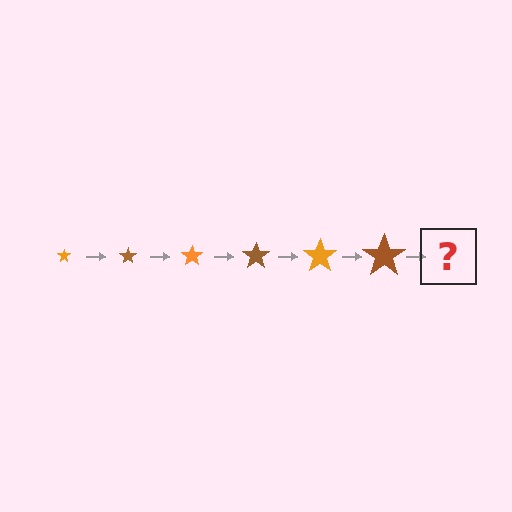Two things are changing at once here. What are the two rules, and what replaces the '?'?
The two rules are that the star grows larger each step and the color cycles through orange and brown. The '?' should be an orange star, larger than the previous one.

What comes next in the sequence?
The next element should be an orange star, larger than the previous one.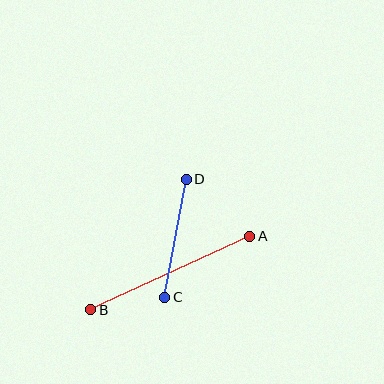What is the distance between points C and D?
The distance is approximately 120 pixels.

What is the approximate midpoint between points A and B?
The midpoint is at approximately (170, 273) pixels.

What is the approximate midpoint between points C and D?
The midpoint is at approximately (176, 238) pixels.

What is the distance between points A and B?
The distance is approximately 175 pixels.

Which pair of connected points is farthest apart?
Points A and B are farthest apart.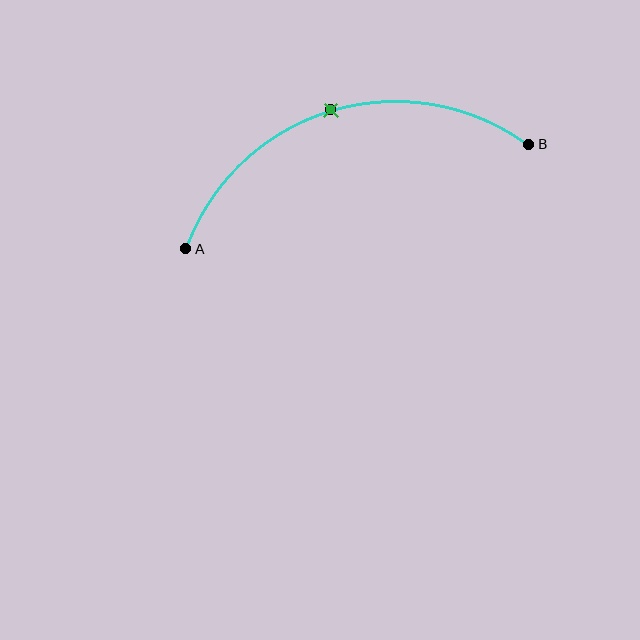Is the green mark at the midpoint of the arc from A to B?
Yes. The green mark lies on the arc at equal arc-length from both A and B — it is the arc midpoint.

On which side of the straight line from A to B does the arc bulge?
The arc bulges above the straight line connecting A and B.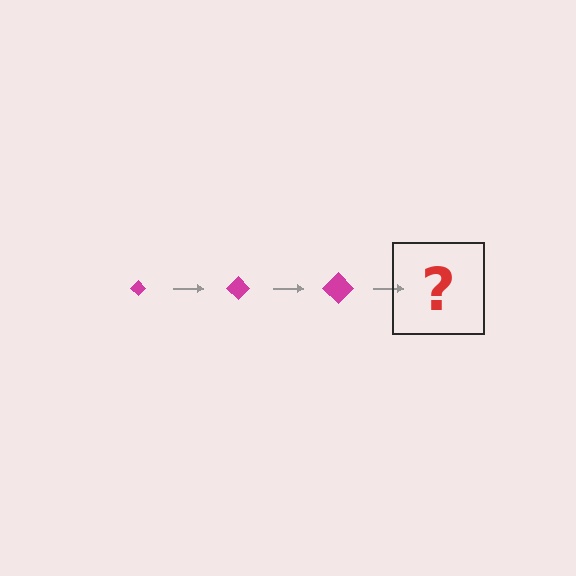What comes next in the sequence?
The next element should be a magenta diamond, larger than the previous one.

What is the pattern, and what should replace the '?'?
The pattern is that the diamond gets progressively larger each step. The '?' should be a magenta diamond, larger than the previous one.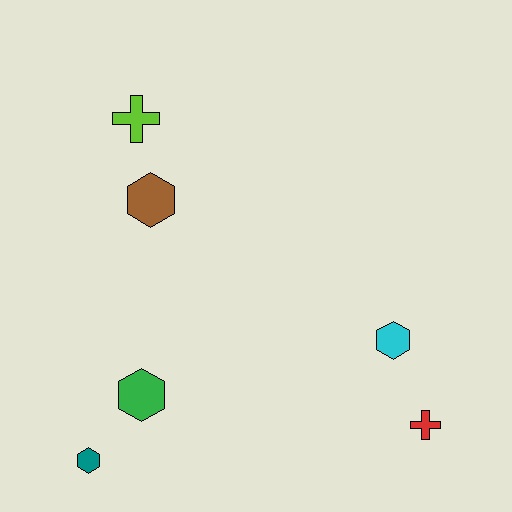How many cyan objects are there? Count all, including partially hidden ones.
There is 1 cyan object.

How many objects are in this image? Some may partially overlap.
There are 6 objects.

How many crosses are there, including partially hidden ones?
There are 2 crosses.